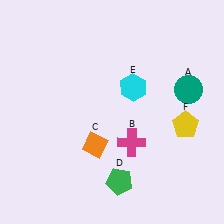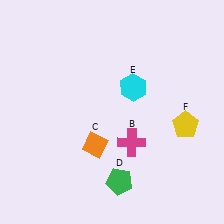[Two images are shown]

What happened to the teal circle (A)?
The teal circle (A) was removed in Image 2. It was in the top-right area of Image 1.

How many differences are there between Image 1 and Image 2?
There is 1 difference between the two images.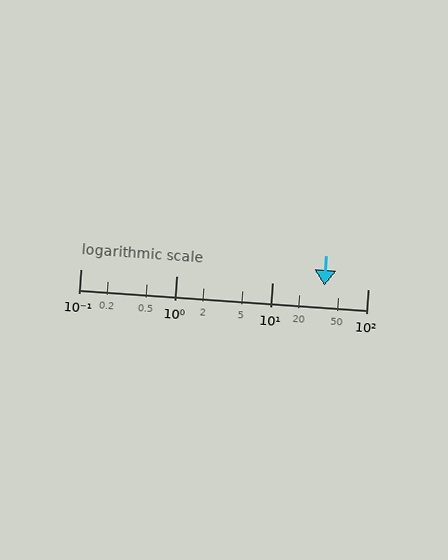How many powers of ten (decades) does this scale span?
The scale spans 3 decades, from 0.1 to 100.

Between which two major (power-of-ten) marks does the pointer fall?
The pointer is between 10 and 100.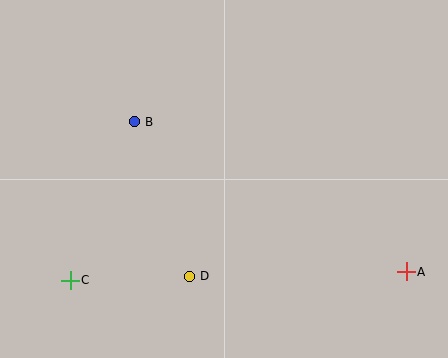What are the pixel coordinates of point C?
Point C is at (70, 280).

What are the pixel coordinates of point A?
Point A is at (406, 272).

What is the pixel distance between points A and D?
The distance between A and D is 217 pixels.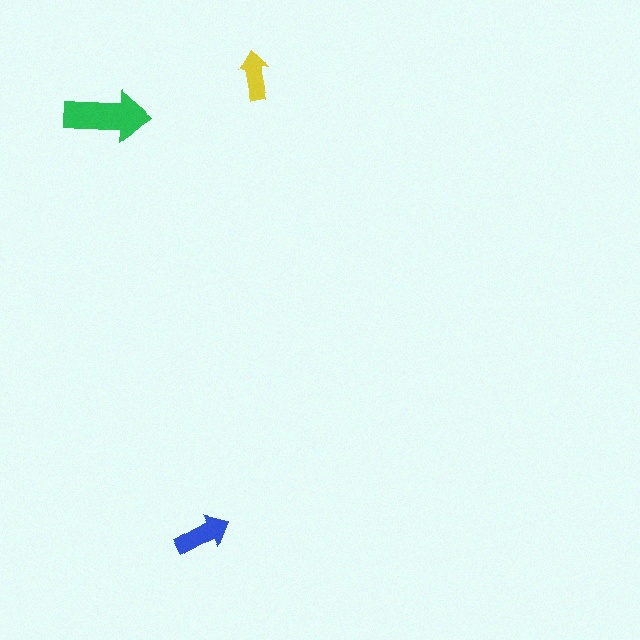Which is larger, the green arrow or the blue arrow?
The green one.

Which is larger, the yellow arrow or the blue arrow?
The blue one.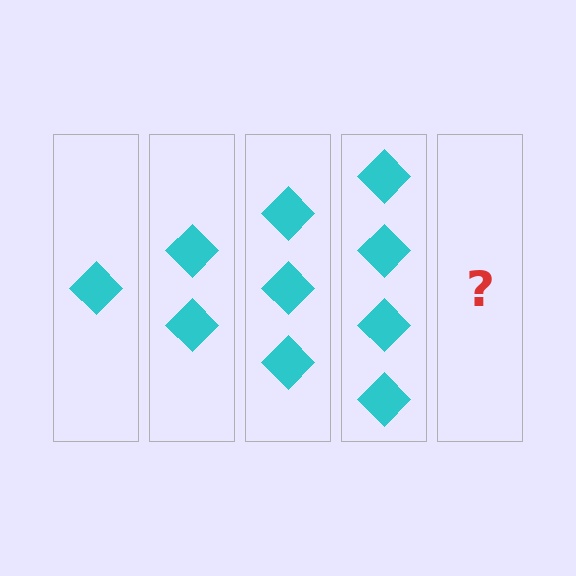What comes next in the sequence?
The next element should be 5 diamonds.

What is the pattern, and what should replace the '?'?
The pattern is that each step adds one more diamond. The '?' should be 5 diamonds.